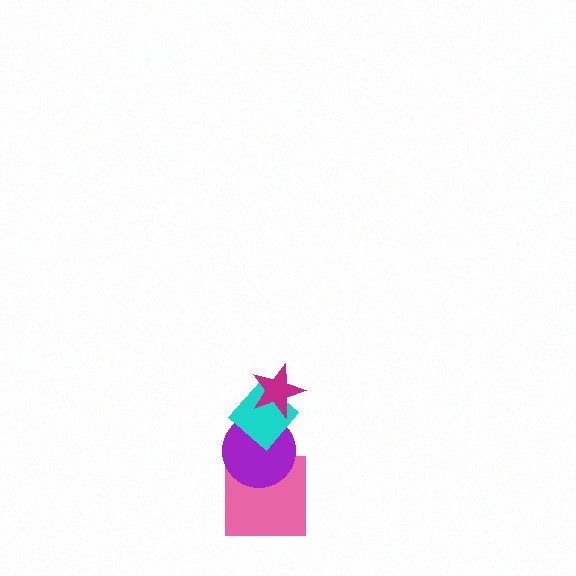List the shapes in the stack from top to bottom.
From top to bottom: the magenta star, the cyan diamond, the purple circle, the pink square.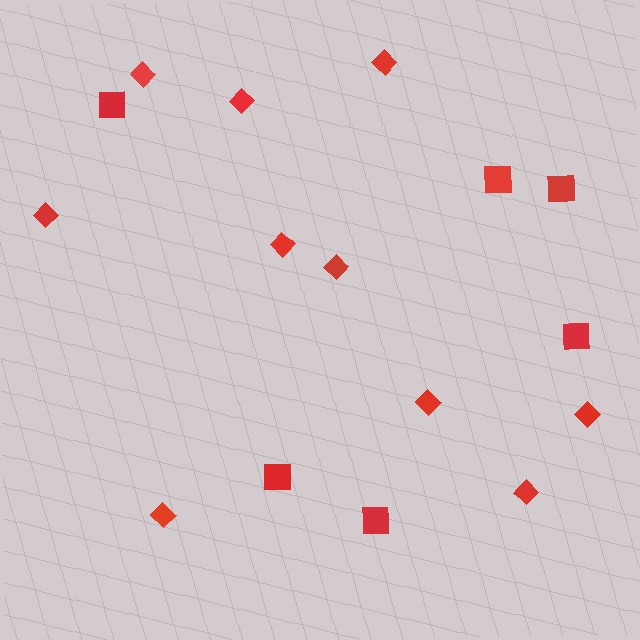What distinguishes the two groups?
There are 2 groups: one group of squares (6) and one group of diamonds (10).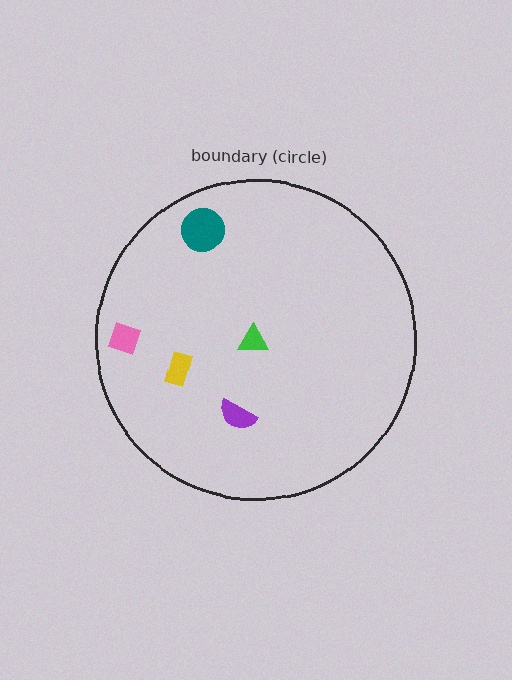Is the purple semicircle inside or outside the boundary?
Inside.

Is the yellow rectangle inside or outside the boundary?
Inside.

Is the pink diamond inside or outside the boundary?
Inside.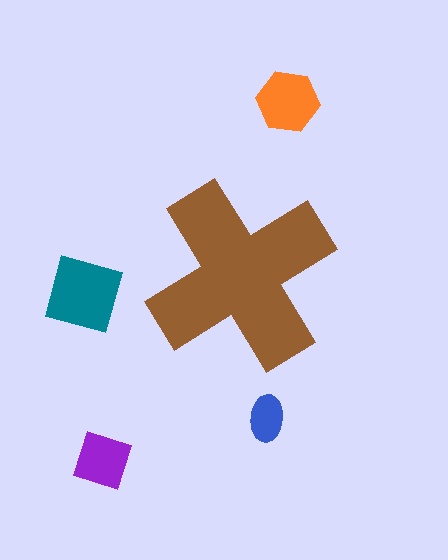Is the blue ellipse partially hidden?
No, the blue ellipse is fully visible.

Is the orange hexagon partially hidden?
No, the orange hexagon is fully visible.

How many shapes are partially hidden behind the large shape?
0 shapes are partially hidden.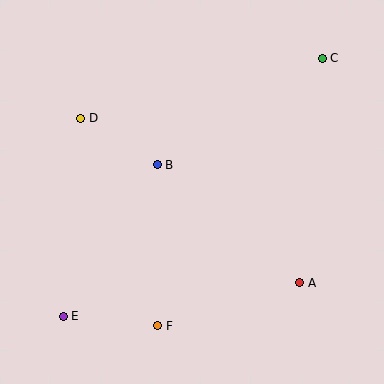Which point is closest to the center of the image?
Point B at (157, 165) is closest to the center.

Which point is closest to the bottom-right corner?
Point A is closest to the bottom-right corner.